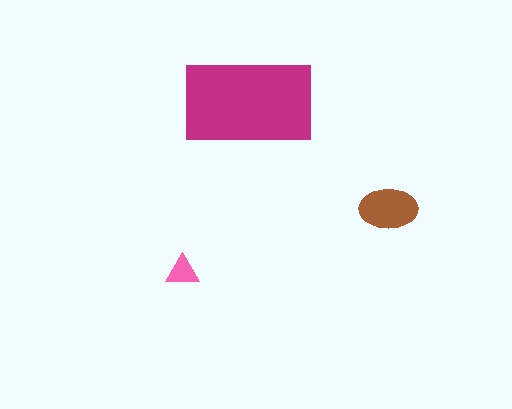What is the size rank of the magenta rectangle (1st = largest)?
1st.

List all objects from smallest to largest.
The pink triangle, the brown ellipse, the magenta rectangle.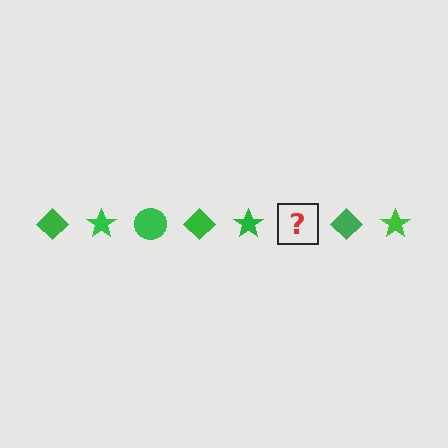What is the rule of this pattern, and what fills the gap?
The rule is that the pattern cycles through diamond, star, circle shapes in green. The gap should be filled with a green circle.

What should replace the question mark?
The question mark should be replaced with a green circle.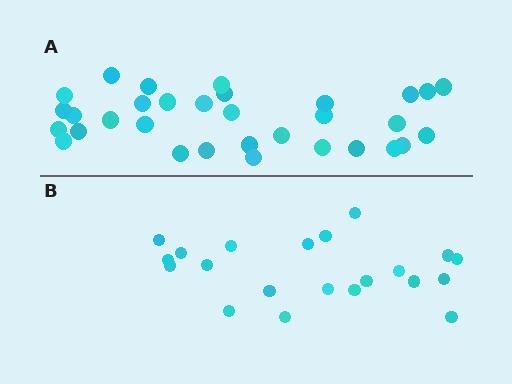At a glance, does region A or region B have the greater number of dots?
Region A (the top region) has more dots.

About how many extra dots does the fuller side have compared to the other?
Region A has roughly 12 or so more dots than region B.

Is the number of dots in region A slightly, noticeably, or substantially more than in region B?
Region A has substantially more. The ratio is roughly 1.5 to 1.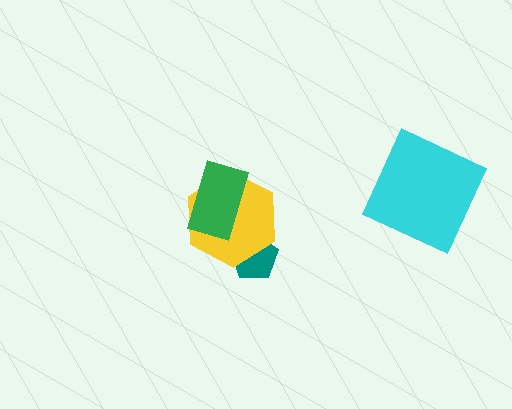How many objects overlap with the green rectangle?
1 object overlaps with the green rectangle.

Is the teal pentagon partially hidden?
Yes, it is partially covered by another shape.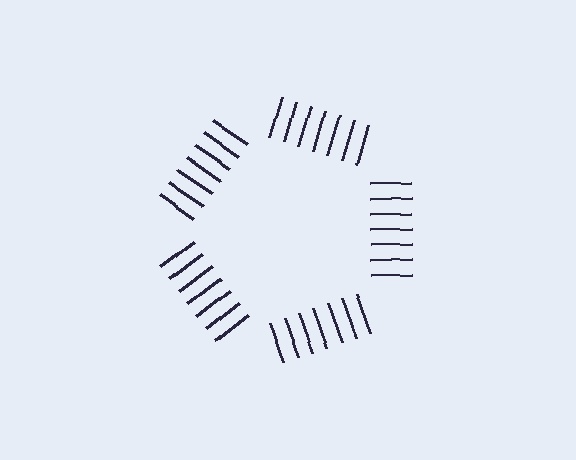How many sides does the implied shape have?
5 sides — the line-ends trace a pentagon.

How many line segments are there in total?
35 — 7 along each of the 5 edges.